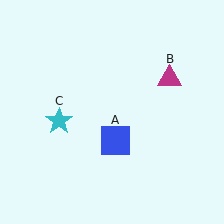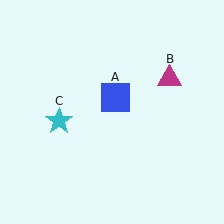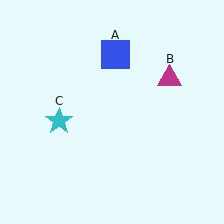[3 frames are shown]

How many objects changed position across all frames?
1 object changed position: blue square (object A).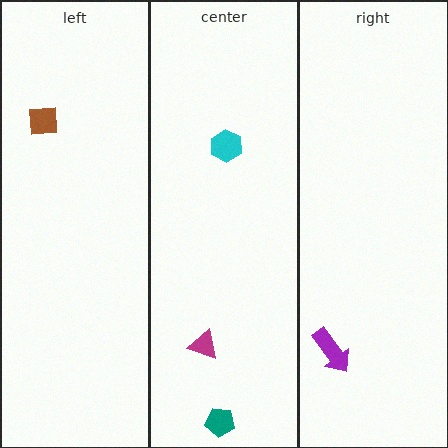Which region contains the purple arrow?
The right region.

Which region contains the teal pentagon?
The center region.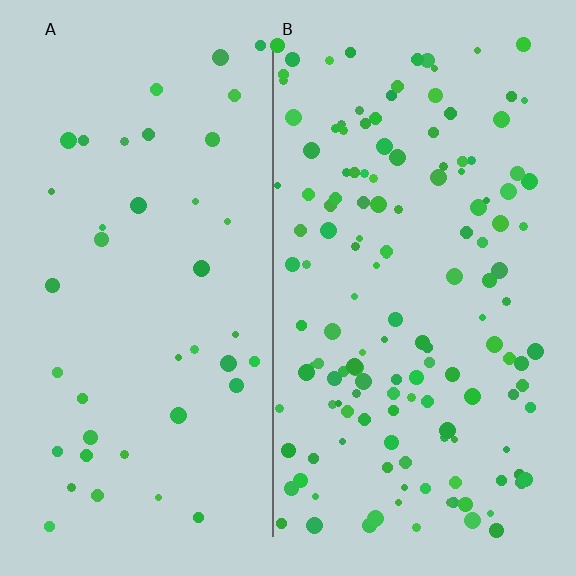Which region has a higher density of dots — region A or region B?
B (the right).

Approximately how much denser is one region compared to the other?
Approximately 3.5× — region B over region A.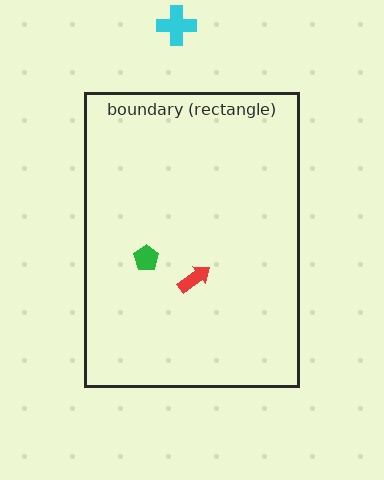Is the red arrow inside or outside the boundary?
Inside.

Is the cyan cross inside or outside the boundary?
Outside.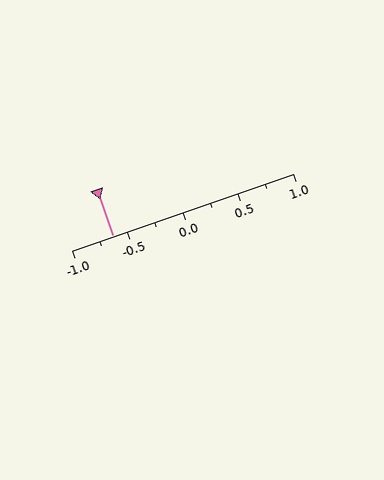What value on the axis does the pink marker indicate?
The marker indicates approximately -0.62.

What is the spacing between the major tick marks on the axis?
The major ticks are spaced 0.5 apart.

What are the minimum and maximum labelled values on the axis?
The axis runs from -1.0 to 1.0.